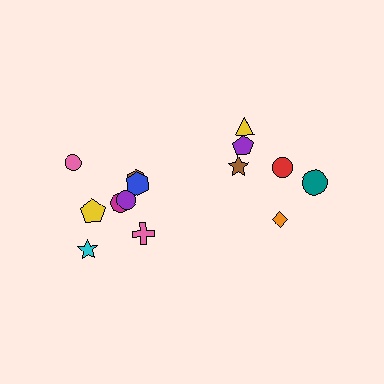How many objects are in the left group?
There are 8 objects.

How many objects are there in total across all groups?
There are 14 objects.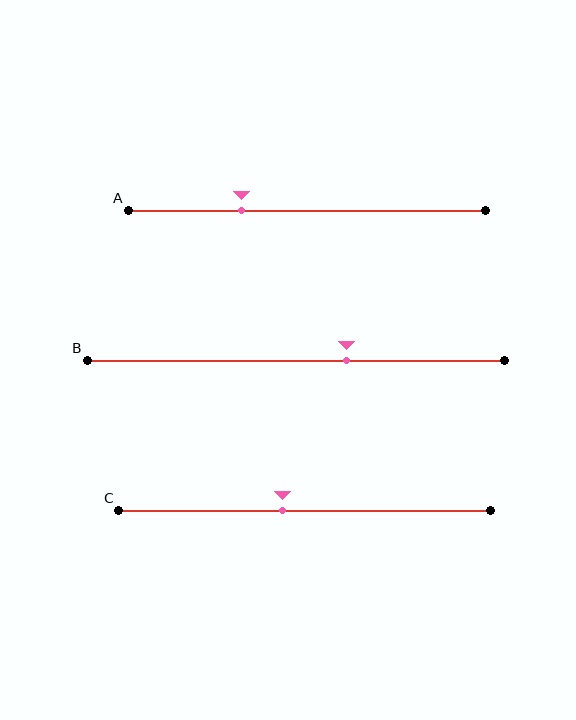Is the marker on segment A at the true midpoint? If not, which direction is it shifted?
No, the marker on segment A is shifted to the left by about 18% of the segment length.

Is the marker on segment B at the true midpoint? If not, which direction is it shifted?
No, the marker on segment B is shifted to the right by about 12% of the segment length.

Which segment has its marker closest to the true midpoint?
Segment C has its marker closest to the true midpoint.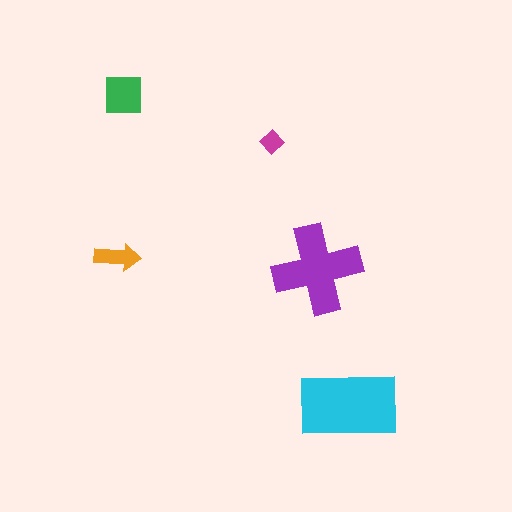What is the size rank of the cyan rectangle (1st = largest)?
1st.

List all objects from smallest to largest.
The magenta diamond, the orange arrow, the green square, the purple cross, the cyan rectangle.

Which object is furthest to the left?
The orange arrow is leftmost.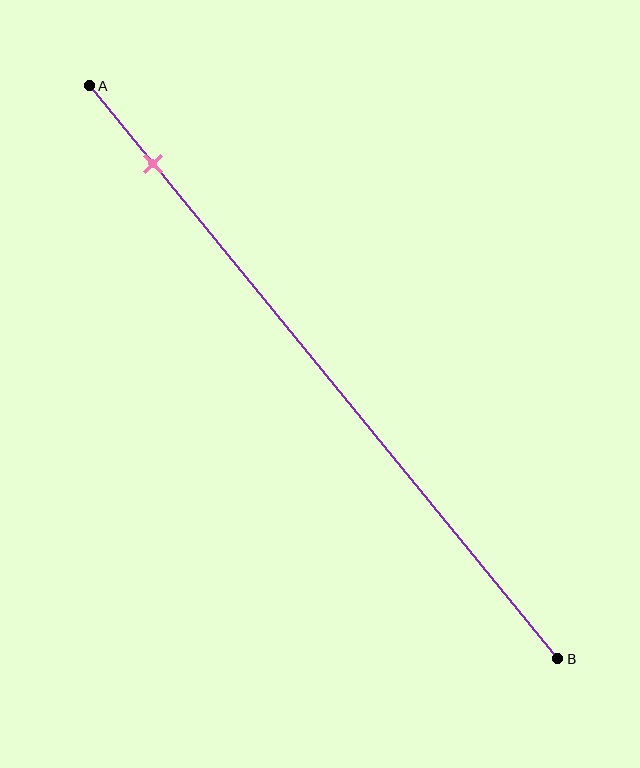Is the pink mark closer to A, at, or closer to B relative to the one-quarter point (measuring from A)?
The pink mark is closer to point A than the one-quarter point of segment AB.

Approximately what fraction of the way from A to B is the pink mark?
The pink mark is approximately 15% of the way from A to B.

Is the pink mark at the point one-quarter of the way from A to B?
No, the mark is at about 15% from A, not at the 25% one-quarter point.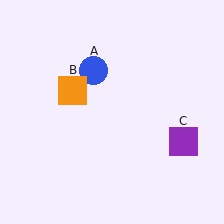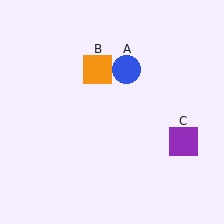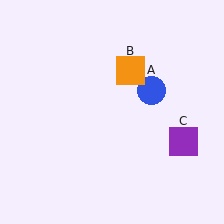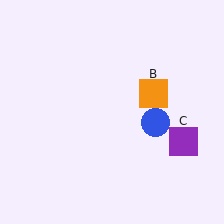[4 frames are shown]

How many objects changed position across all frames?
2 objects changed position: blue circle (object A), orange square (object B).